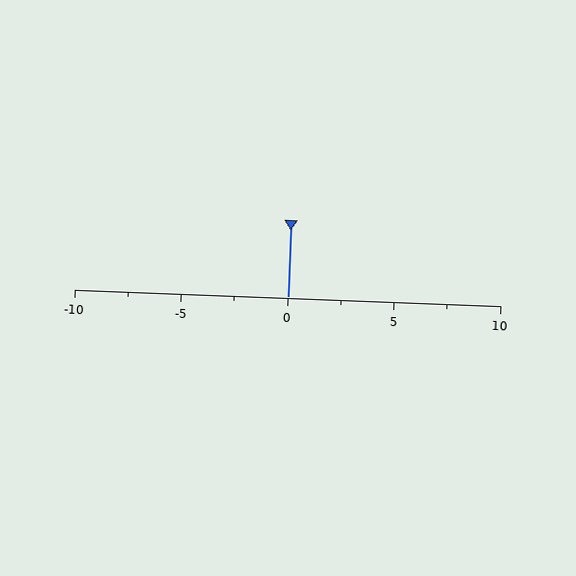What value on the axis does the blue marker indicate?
The marker indicates approximately 0.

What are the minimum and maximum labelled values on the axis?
The axis runs from -10 to 10.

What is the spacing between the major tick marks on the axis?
The major ticks are spaced 5 apart.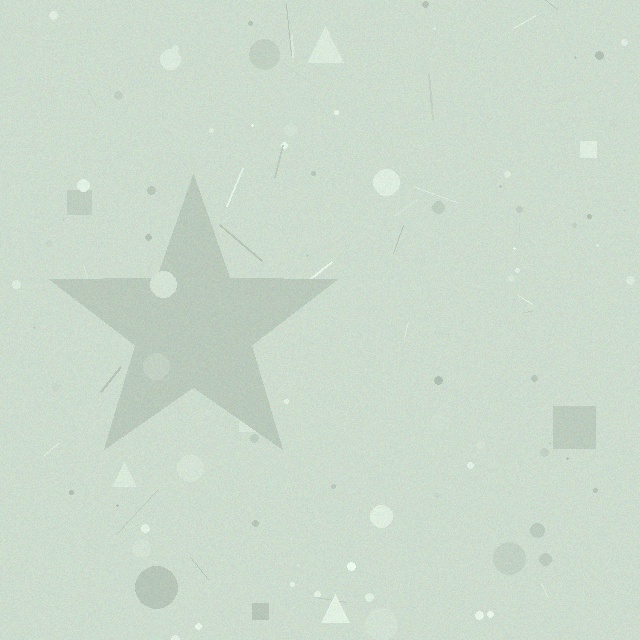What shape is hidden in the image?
A star is hidden in the image.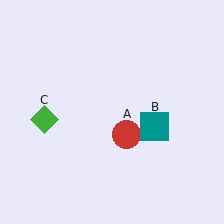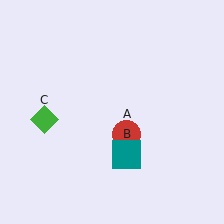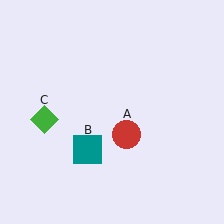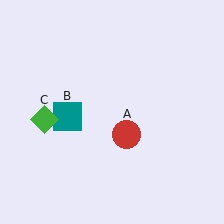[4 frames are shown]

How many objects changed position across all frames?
1 object changed position: teal square (object B).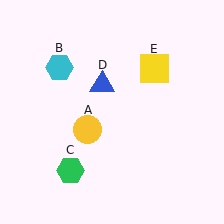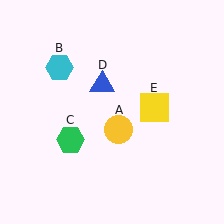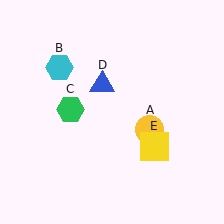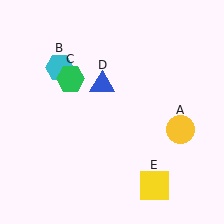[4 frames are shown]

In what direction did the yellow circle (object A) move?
The yellow circle (object A) moved right.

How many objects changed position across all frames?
3 objects changed position: yellow circle (object A), green hexagon (object C), yellow square (object E).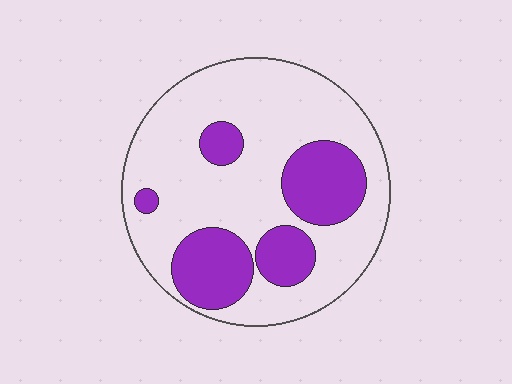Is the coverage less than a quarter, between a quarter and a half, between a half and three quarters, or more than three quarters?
Between a quarter and a half.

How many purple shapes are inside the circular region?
5.